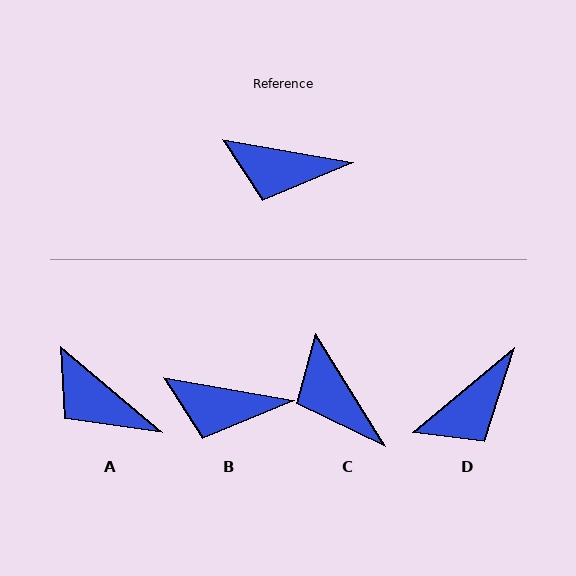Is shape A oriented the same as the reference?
No, it is off by about 31 degrees.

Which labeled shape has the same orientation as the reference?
B.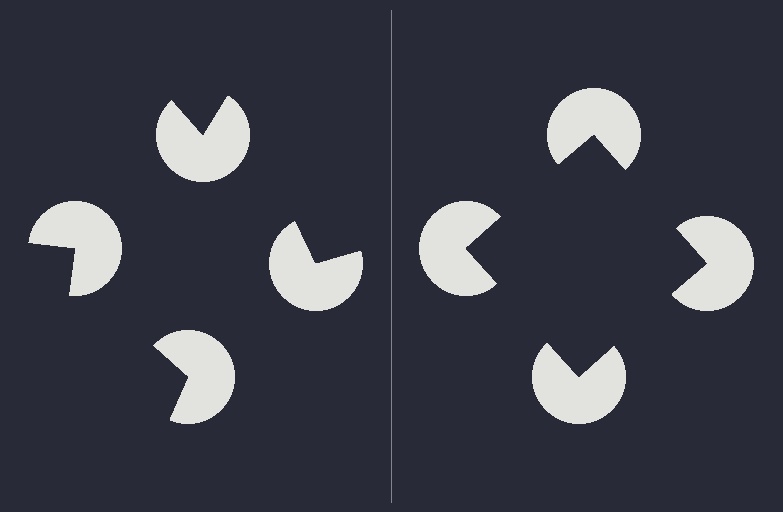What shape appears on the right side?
An illusory square.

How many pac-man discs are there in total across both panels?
8 — 4 on each side.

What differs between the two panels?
The pac-man discs are positioned identically on both sides; only the wedge orientations differ. On the right they align to a square; on the left they are misaligned.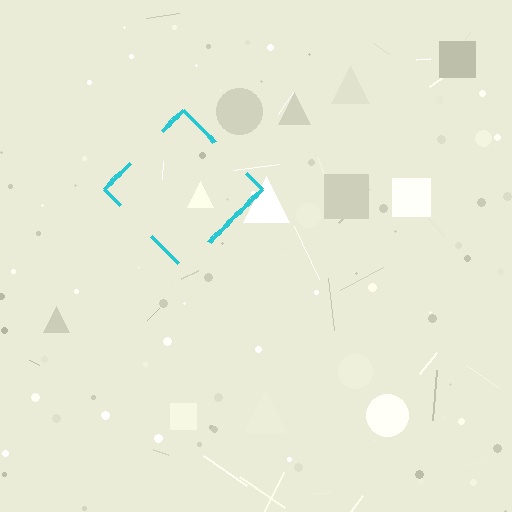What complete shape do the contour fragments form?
The contour fragments form a diamond.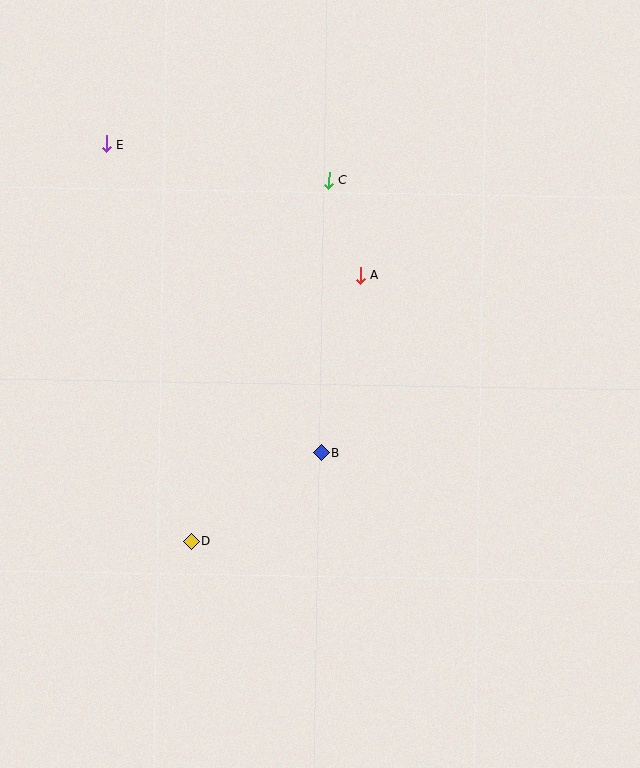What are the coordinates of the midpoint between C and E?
The midpoint between C and E is at (217, 162).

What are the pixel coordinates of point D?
Point D is at (192, 541).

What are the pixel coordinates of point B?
Point B is at (321, 453).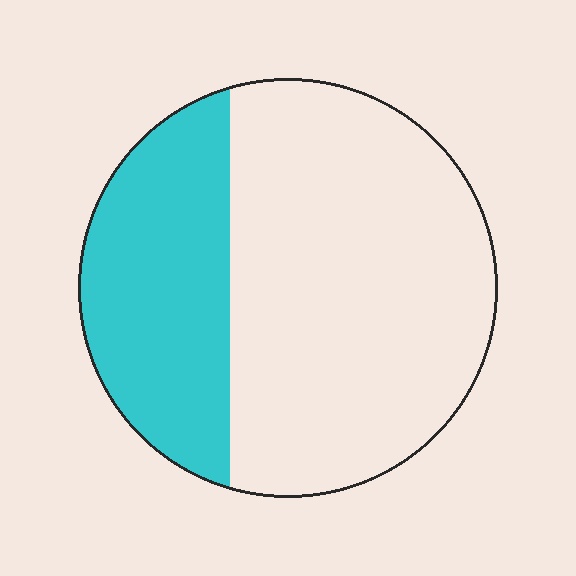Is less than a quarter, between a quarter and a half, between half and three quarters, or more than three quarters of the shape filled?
Between a quarter and a half.